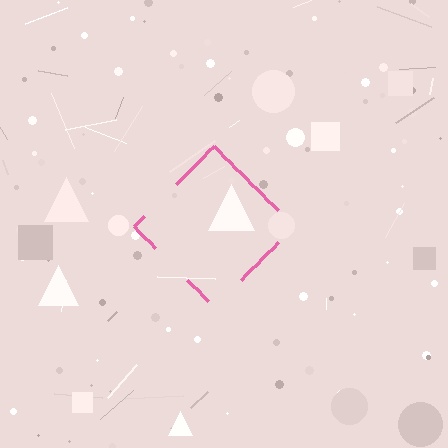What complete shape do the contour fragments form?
The contour fragments form a diamond.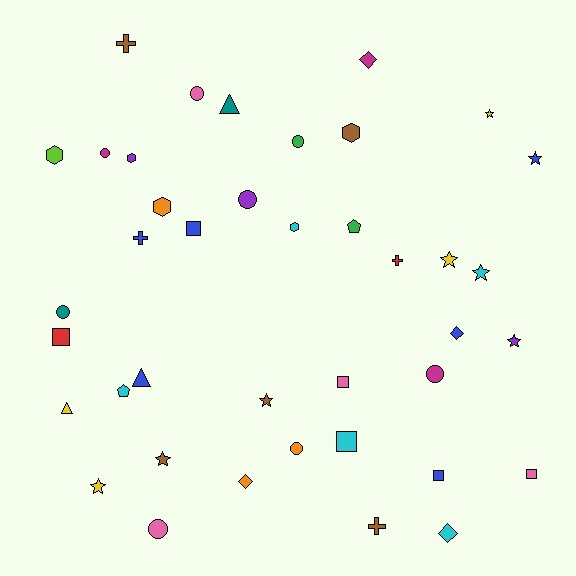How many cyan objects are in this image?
There are 5 cyan objects.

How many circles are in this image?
There are 8 circles.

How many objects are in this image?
There are 40 objects.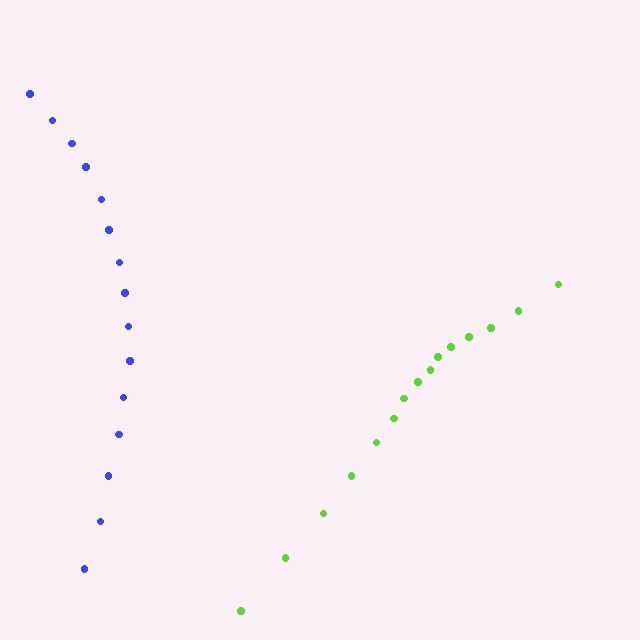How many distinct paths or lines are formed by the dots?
There are 2 distinct paths.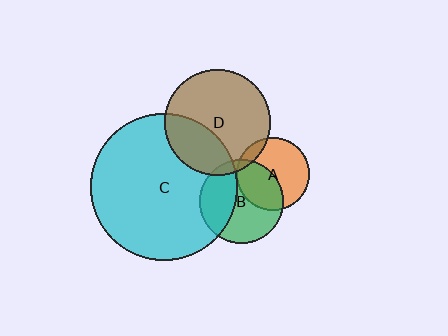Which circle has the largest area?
Circle C (cyan).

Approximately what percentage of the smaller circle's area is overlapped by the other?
Approximately 40%.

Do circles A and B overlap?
Yes.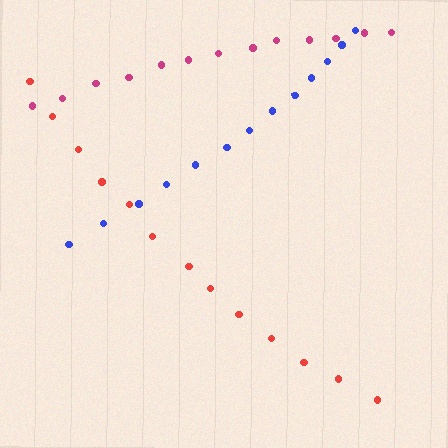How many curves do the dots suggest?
There are 3 distinct paths.